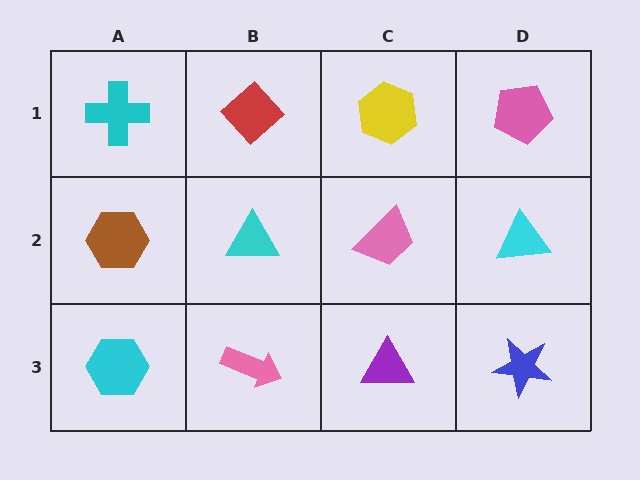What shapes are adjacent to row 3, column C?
A pink trapezoid (row 2, column C), a pink arrow (row 3, column B), a blue star (row 3, column D).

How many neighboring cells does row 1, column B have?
3.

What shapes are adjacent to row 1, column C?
A pink trapezoid (row 2, column C), a red diamond (row 1, column B), a pink pentagon (row 1, column D).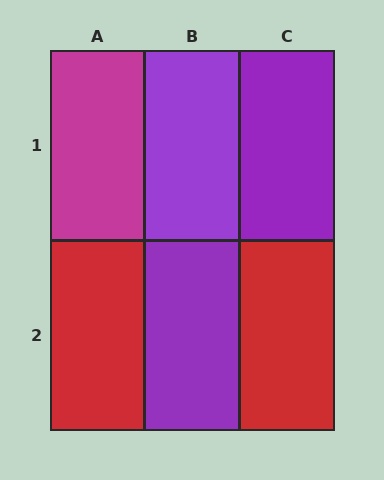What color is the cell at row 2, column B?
Purple.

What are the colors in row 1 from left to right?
Magenta, purple, purple.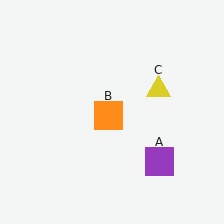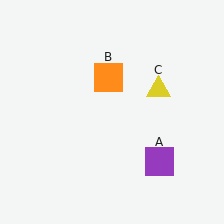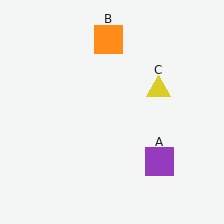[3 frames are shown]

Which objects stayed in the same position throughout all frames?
Purple square (object A) and yellow triangle (object C) remained stationary.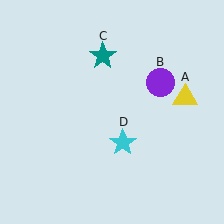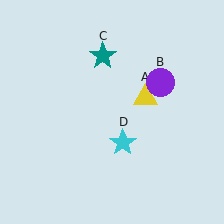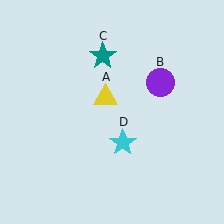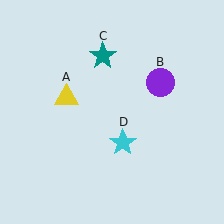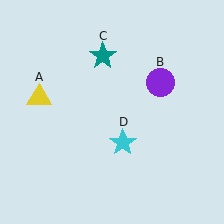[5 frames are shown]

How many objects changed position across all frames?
1 object changed position: yellow triangle (object A).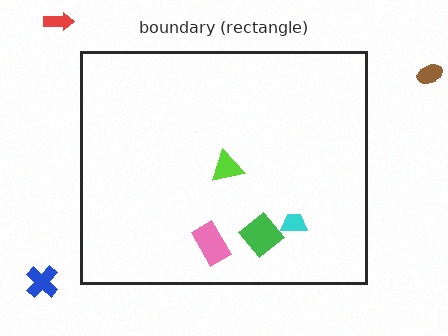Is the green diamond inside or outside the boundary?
Inside.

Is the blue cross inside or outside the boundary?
Outside.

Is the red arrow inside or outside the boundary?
Outside.